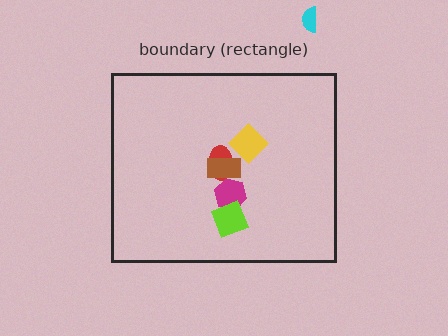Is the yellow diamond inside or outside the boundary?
Inside.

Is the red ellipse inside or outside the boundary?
Inside.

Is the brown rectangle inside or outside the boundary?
Inside.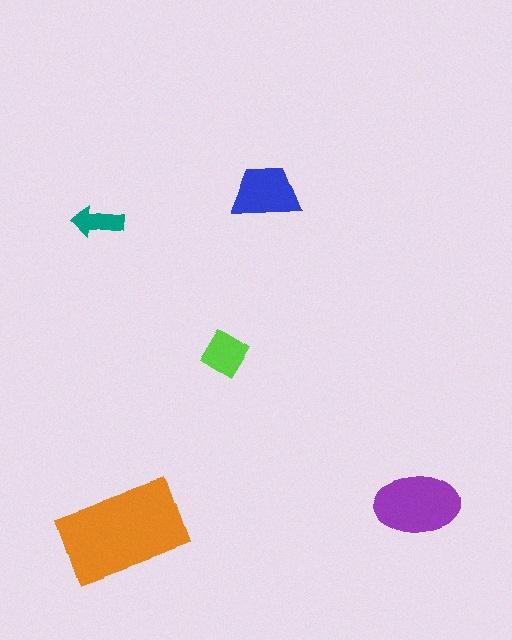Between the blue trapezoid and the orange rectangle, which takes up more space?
The orange rectangle.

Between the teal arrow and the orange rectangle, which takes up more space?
The orange rectangle.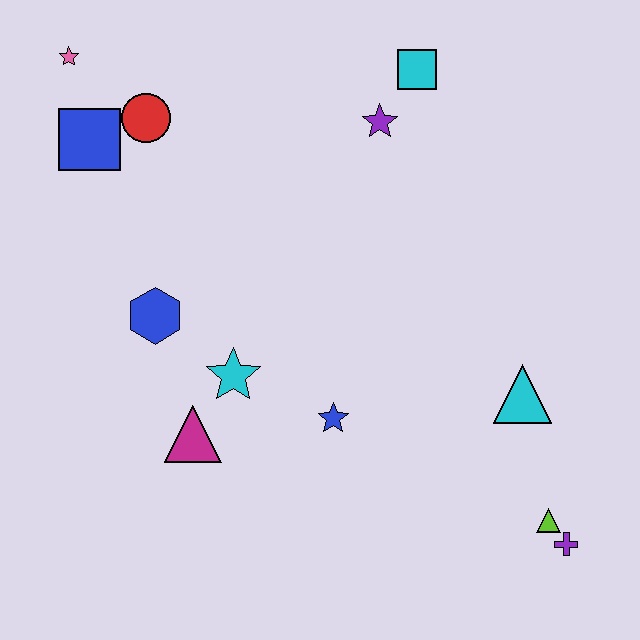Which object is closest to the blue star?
The cyan star is closest to the blue star.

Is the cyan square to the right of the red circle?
Yes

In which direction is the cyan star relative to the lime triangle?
The cyan star is to the left of the lime triangle.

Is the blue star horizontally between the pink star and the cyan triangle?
Yes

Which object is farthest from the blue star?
The pink star is farthest from the blue star.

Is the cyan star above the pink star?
No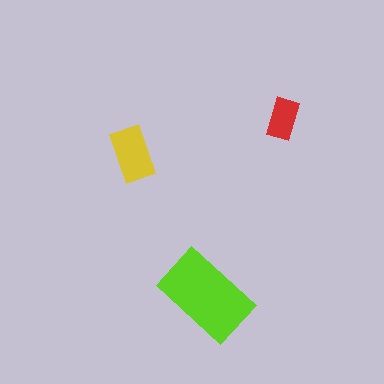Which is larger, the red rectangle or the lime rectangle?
The lime one.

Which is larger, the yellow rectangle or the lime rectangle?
The lime one.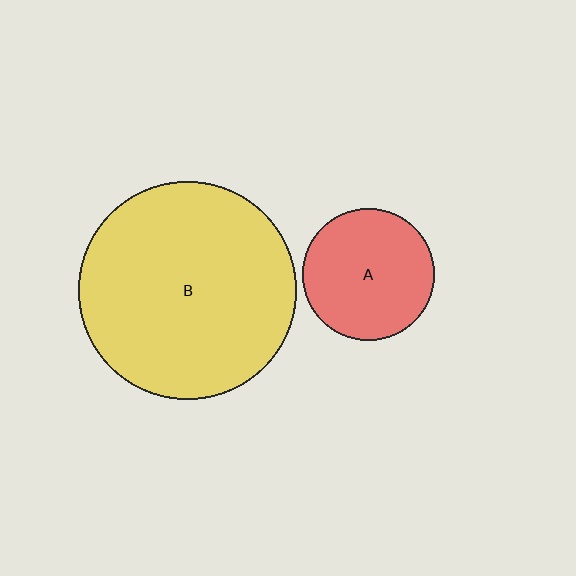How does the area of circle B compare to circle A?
Approximately 2.7 times.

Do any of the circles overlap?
No, none of the circles overlap.